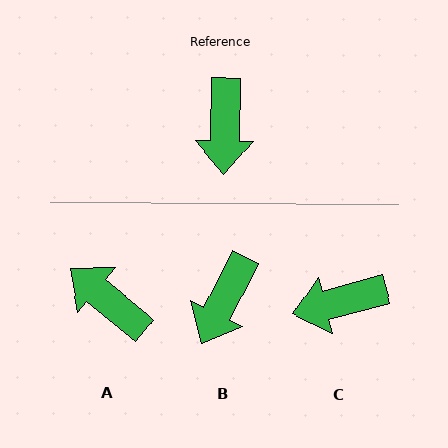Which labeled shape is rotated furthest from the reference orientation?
A, about 129 degrees away.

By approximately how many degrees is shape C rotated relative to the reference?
Approximately 74 degrees clockwise.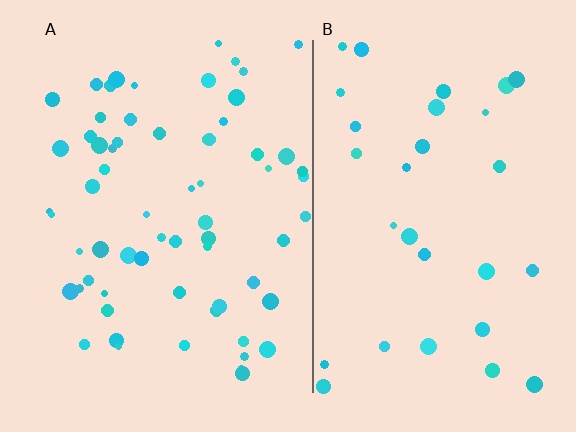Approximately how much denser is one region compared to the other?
Approximately 2.1× — region A over region B.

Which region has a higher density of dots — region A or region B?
A (the left).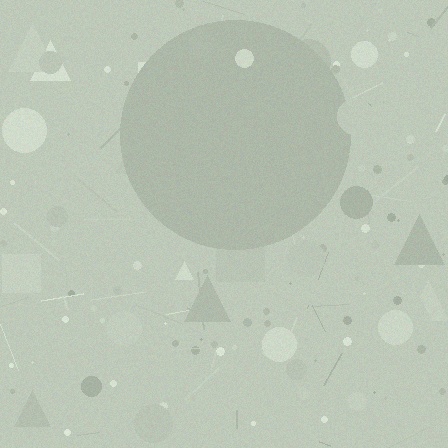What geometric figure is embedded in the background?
A circle is embedded in the background.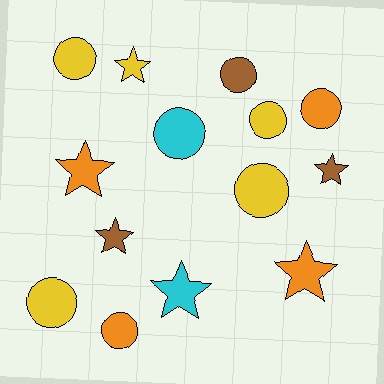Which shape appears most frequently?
Circle, with 8 objects.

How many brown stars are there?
There are 2 brown stars.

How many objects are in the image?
There are 14 objects.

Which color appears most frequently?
Yellow, with 5 objects.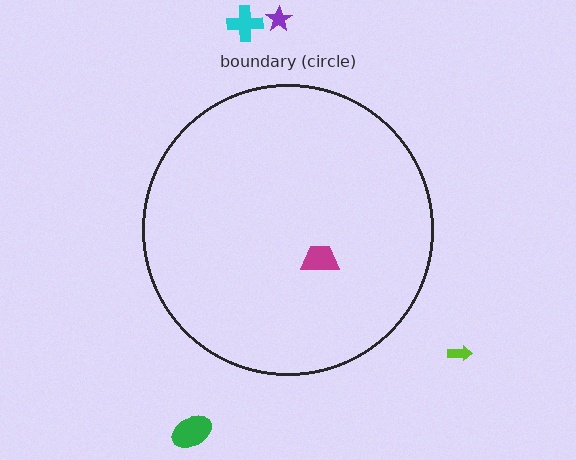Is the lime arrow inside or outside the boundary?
Outside.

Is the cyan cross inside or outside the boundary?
Outside.